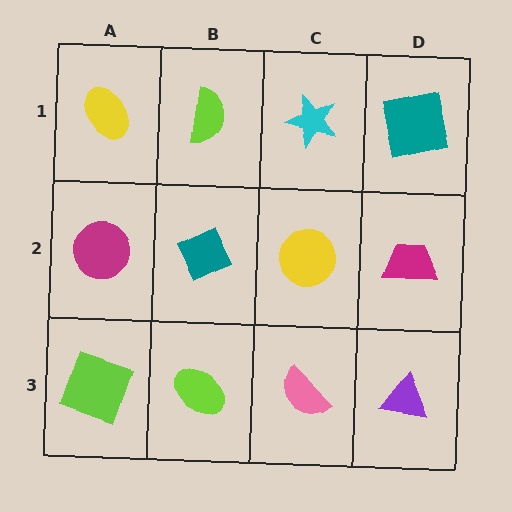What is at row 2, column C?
A yellow circle.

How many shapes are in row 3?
4 shapes.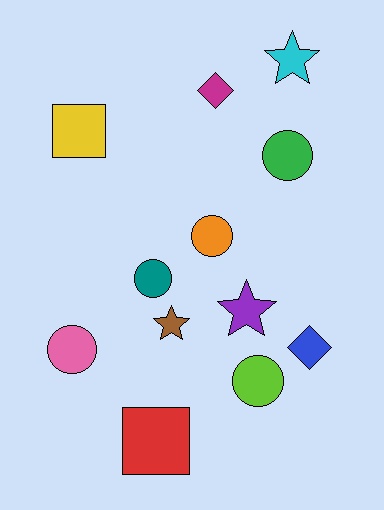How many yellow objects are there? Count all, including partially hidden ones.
There is 1 yellow object.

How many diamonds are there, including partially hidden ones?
There are 2 diamonds.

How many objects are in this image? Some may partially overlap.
There are 12 objects.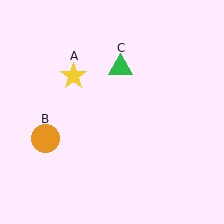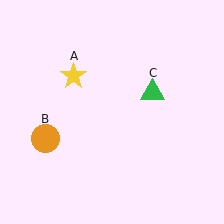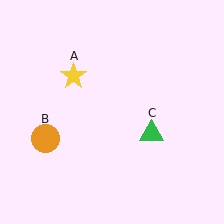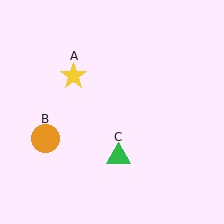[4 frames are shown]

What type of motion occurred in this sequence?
The green triangle (object C) rotated clockwise around the center of the scene.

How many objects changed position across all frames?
1 object changed position: green triangle (object C).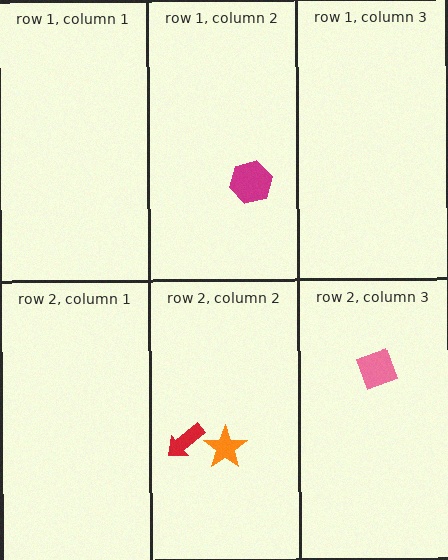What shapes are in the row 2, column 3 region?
The pink diamond.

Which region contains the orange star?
The row 2, column 2 region.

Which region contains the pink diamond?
The row 2, column 3 region.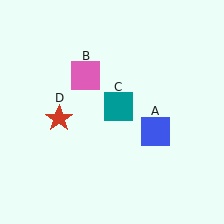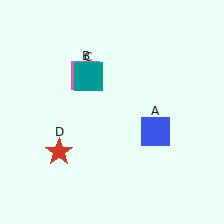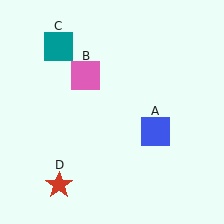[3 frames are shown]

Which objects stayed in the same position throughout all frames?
Blue square (object A) and pink square (object B) remained stationary.